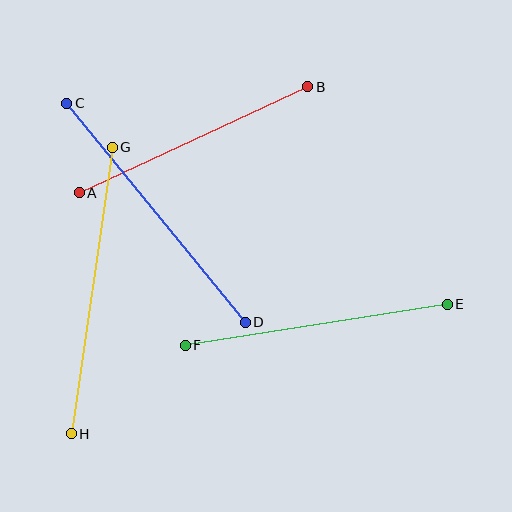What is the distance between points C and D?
The distance is approximately 283 pixels.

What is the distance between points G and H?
The distance is approximately 289 pixels.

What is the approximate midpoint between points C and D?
The midpoint is at approximately (156, 213) pixels.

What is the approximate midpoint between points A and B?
The midpoint is at approximately (193, 140) pixels.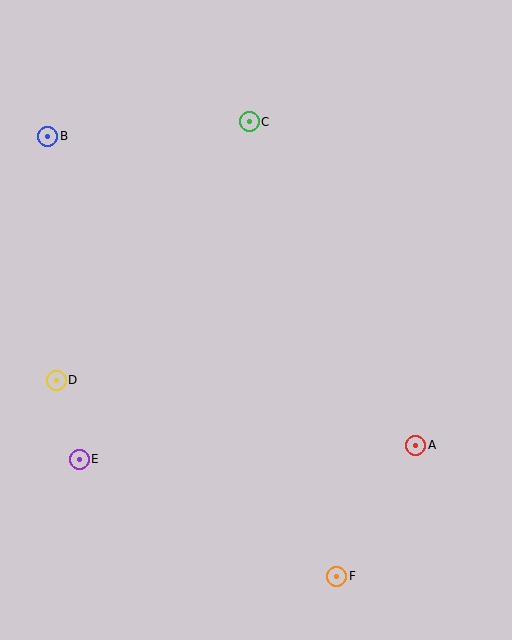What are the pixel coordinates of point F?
Point F is at (337, 576).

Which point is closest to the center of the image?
Point C at (249, 122) is closest to the center.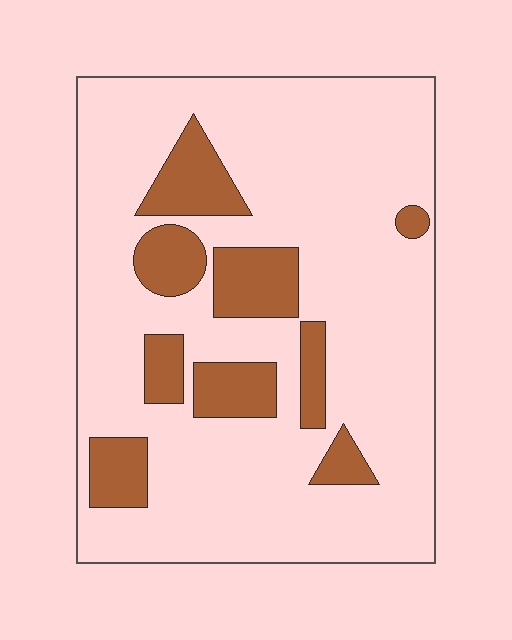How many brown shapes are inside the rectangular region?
9.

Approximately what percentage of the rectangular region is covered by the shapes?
Approximately 20%.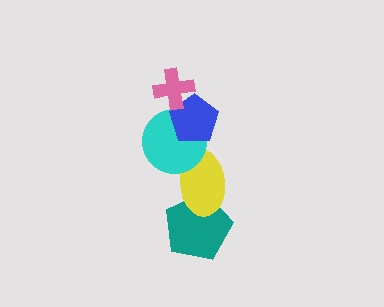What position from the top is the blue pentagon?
The blue pentagon is 2nd from the top.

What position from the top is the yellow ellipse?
The yellow ellipse is 4th from the top.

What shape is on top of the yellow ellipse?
The cyan circle is on top of the yellow ellipse.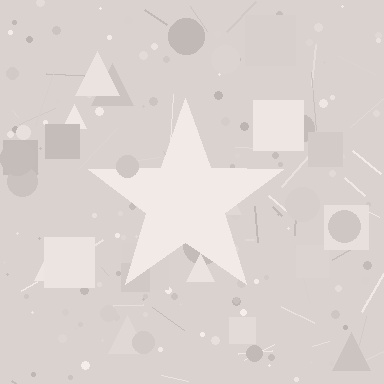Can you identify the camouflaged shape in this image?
The camouflaged shape is a star.